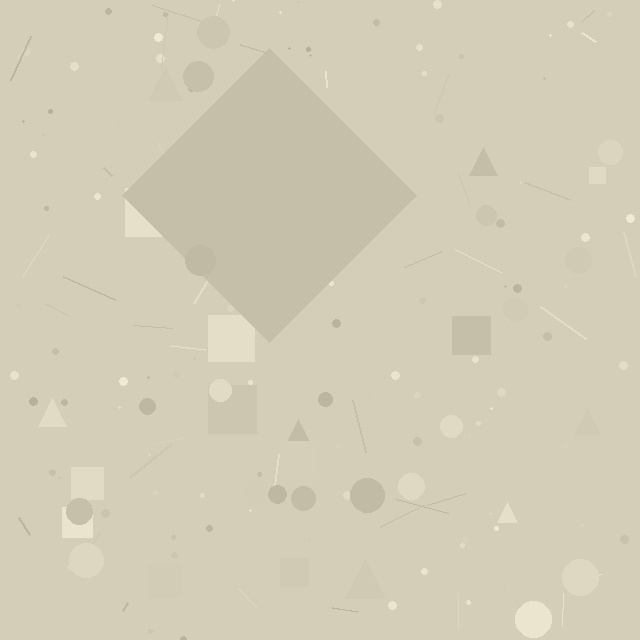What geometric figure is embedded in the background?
A diamond is embedded in the background.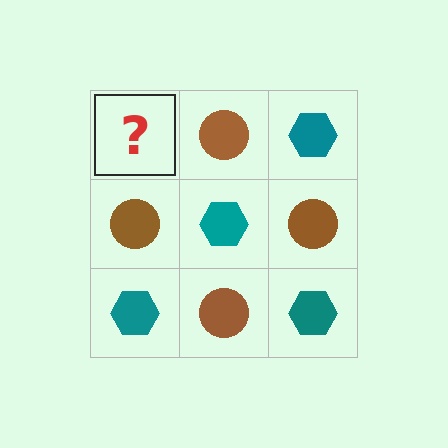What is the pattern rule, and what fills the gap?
The rule is that it alternates teal hexagon and brown circle in a checkerboard pattern. The gap should be filled with a teal hexagon.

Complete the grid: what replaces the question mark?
The question mark should be replaced with a teal hexagon.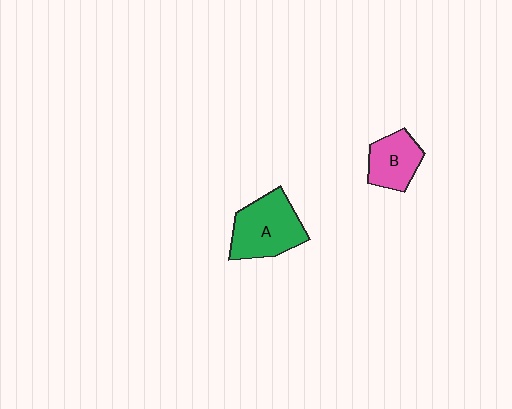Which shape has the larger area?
Shape A (green).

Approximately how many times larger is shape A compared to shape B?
Approximately 1.5 times.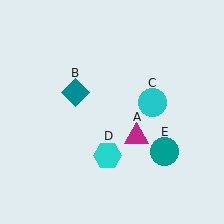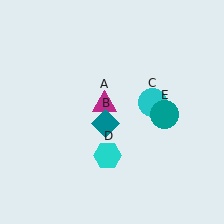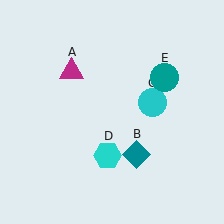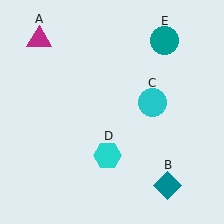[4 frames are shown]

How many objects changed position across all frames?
3 objects changed position: magenta triangle (object A), teal diamond (object B), teal circle (object E).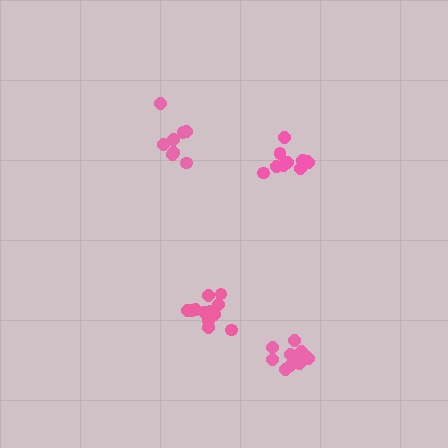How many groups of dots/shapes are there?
There are 4 groups.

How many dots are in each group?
Group 1: 10 dots, Group 2: 8 dots, Group 3: 11 dots, Group 4: 12 dots (41 total).